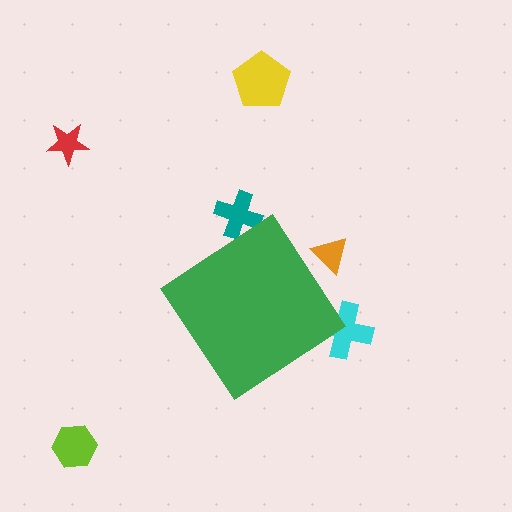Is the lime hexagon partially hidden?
No, the lime hexagon is fully visible.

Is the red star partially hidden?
No, the red star is fully visible.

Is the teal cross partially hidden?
Yes, the teal cross is partially hidden behind the green diamond.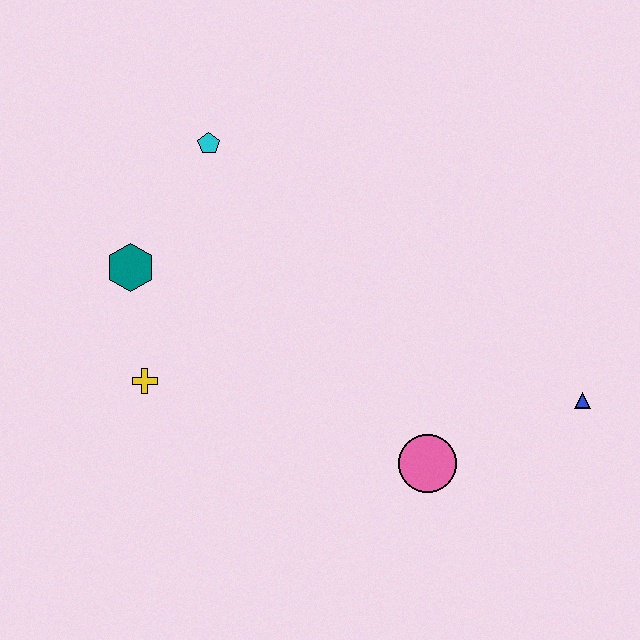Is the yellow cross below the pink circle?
No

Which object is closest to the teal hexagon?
The yellow cross is closest to the teal hexagon.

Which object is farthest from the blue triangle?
The teal hexagon is farthest from the blue triangle.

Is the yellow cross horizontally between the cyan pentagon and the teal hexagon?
Yes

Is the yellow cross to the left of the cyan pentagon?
Yes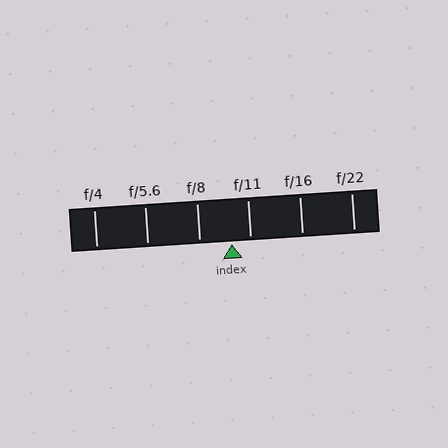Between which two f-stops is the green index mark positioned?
The index mark is between f/8 and f/11.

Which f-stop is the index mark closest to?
The index mark is closest to f/11.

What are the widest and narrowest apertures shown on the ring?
The widest aperture shown is f/4 and the narrowest is f/22.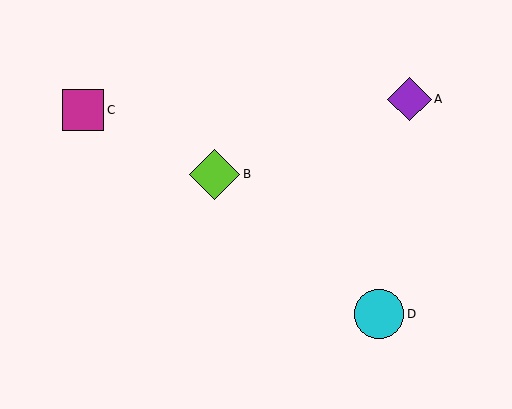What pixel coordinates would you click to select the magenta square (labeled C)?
Click at (83, 110) to select the magenta square C.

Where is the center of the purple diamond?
The center of the purple diamond is at (410, 99).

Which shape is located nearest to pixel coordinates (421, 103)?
The purple diamond (labeled A) at (410, 99) is nearest to that location.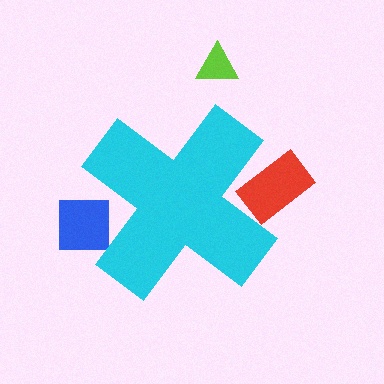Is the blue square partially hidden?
Yes, the blue square is partially hidden behind the cyan cross.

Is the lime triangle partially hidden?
No, the lime triangle is fully visible.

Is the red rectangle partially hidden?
Yes, the red rectangle is partially hidden behind the cyan cross.